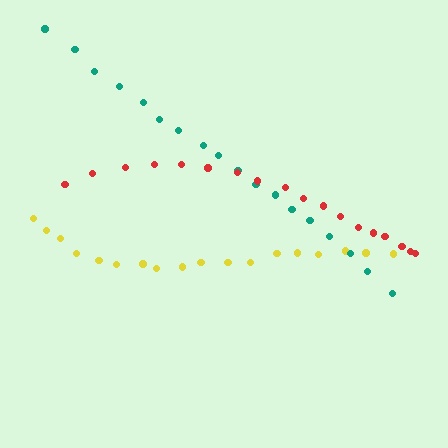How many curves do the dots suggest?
There are 3 distinct paths.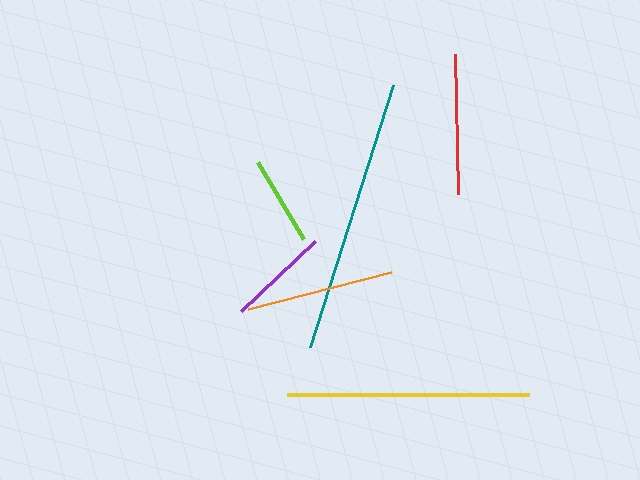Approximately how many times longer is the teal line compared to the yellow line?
The teal line is approximately 1.1 times the length of the yellow line.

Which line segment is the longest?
The teal line is the longest at approximately 275 pixels.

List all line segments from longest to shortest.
From longest to shortest: teal, yellow, orange, red, purple, lime.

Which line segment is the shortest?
The lime line is the shortest at approximately 89 pixels.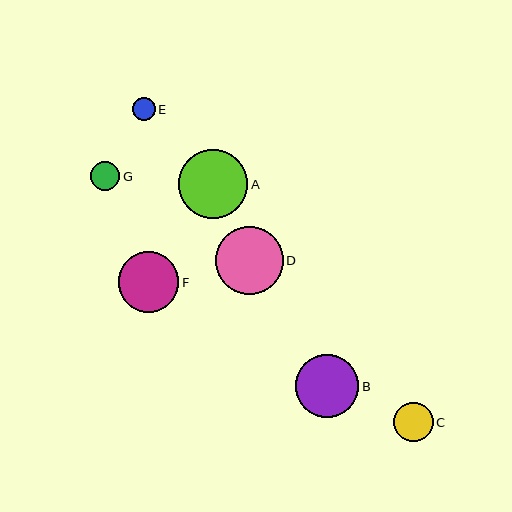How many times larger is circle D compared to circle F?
Circle D is approximately 1.1 times the size of circle F.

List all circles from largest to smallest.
From largest to smallest: A, D, B, F, C, G, E.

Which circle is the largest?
Circle A is the largest with a size of approximately 70 pixels.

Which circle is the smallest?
Circle E is the smallest with a size of approximately 23 pixels.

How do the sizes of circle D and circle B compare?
Circle D and circle B are approximately the same size.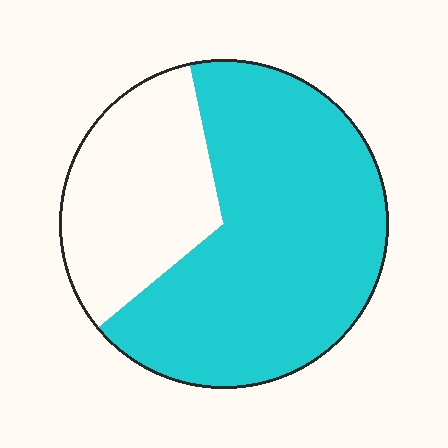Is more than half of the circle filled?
Yes.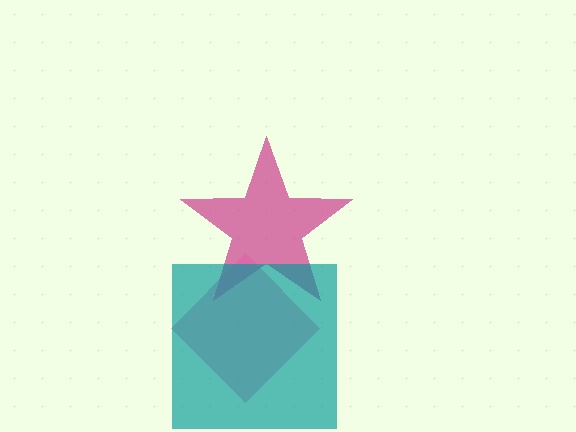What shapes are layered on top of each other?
The layered shapes are: a magenta star, a pink diamond, a teal square.